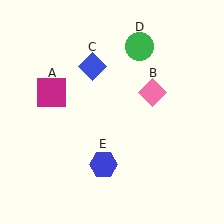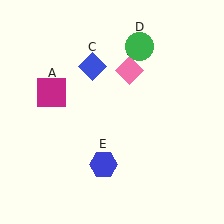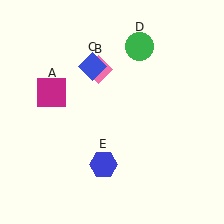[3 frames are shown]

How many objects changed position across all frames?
1 object changed position: pink diamond (object B).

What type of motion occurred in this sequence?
The pink diamond (object B) rotated counterclockwise around the center of the scene.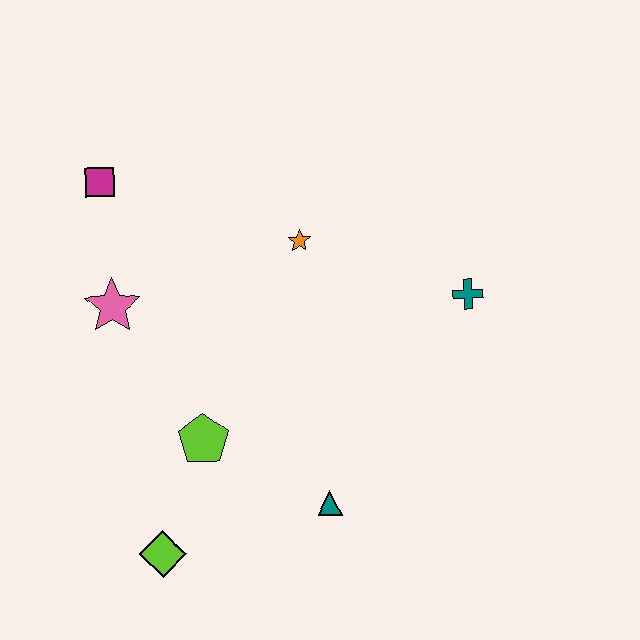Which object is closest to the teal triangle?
The lime pentagon is closest to the teal triangle.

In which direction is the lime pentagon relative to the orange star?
The lime pentagon is below the orange star.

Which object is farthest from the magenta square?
The teal triangle is farthest from the magenta square.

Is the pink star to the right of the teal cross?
No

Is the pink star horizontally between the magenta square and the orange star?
Yes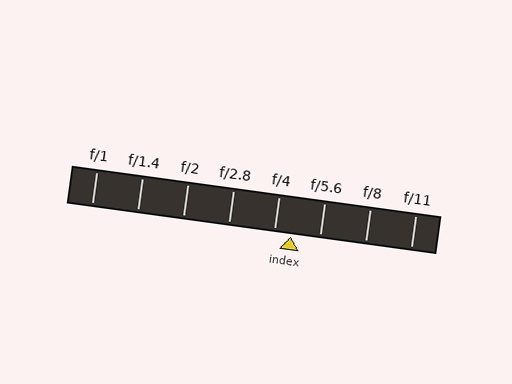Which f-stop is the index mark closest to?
The index mark is closest to f/4.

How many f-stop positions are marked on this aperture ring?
There are 8 f-stop positions marked.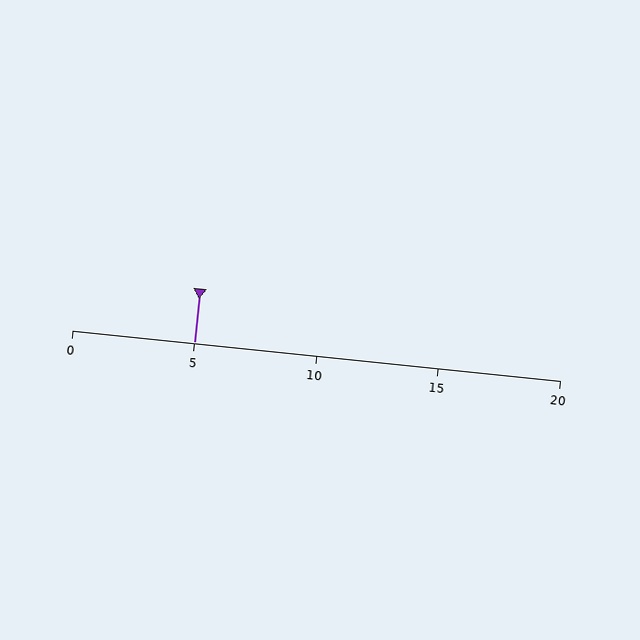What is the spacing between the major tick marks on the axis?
The major ticks are spaced 5 apart.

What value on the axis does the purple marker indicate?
The marker indicates approximately 5.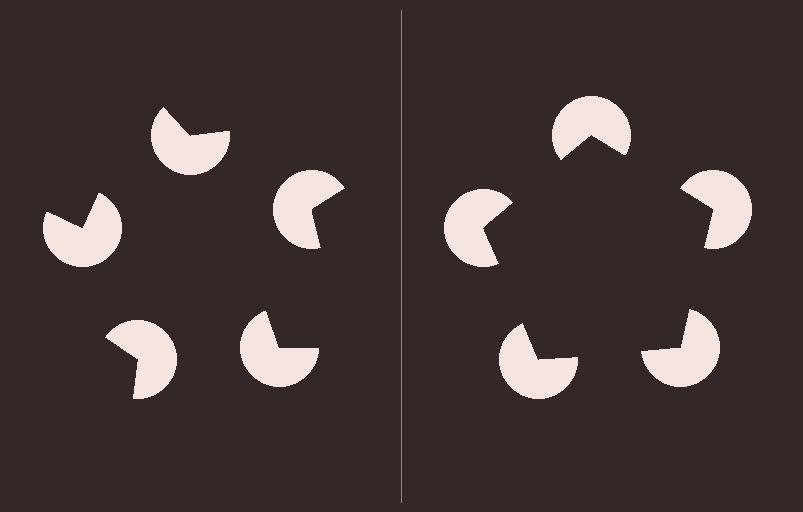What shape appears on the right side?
An illusory pentagon.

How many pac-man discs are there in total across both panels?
10 — 5 on each side.